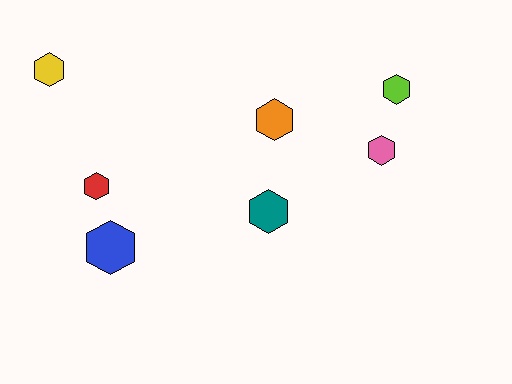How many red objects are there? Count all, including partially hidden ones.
There is 1 red object.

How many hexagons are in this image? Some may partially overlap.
There are 7 hexagons.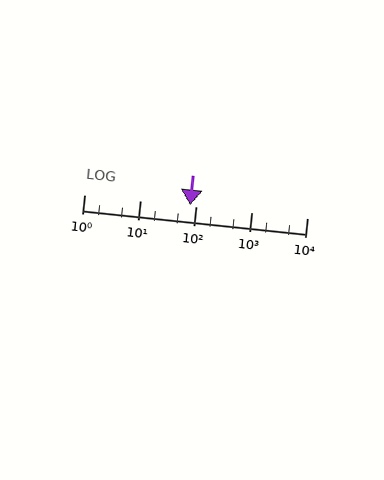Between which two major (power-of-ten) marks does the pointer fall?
The pointer is between 10 and 100.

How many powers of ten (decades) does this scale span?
The scale spans 4 decades, from 1 to 10000.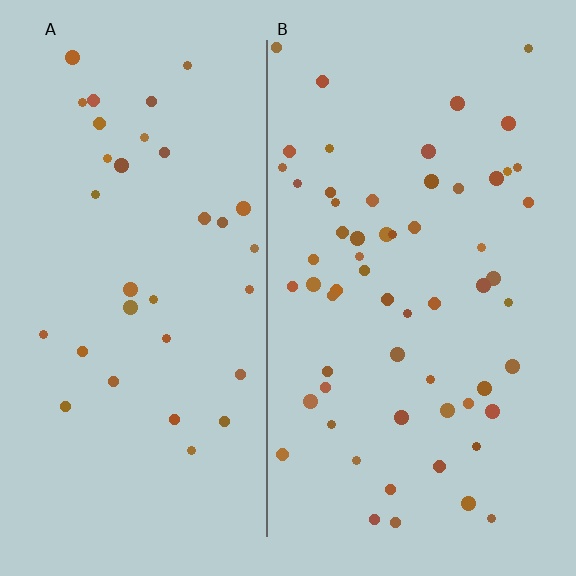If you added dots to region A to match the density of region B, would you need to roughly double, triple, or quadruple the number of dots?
Approximately double.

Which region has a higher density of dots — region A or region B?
B (the right).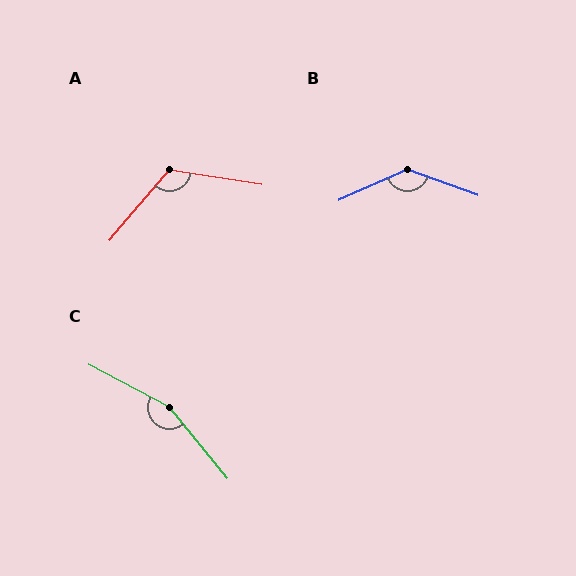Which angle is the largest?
C, at approximately 157 degrees.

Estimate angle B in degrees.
Approximately 136 degrees.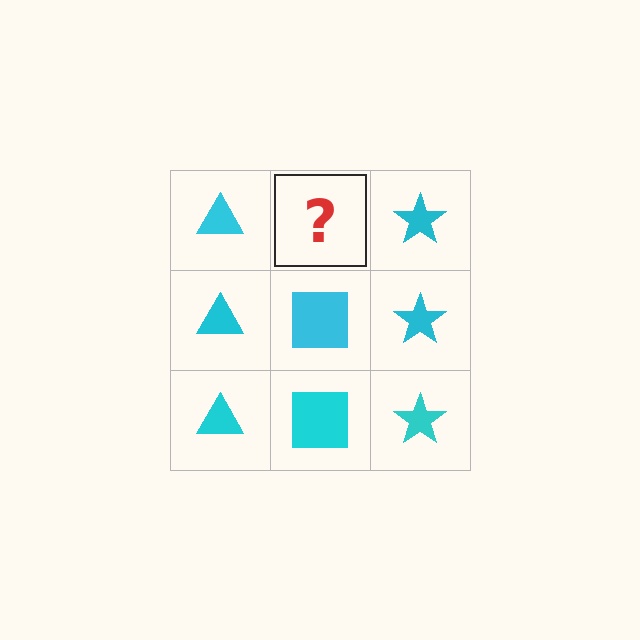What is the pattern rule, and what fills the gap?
The rule is that each column has a consistent shape. The gap should be filled with a cyan square.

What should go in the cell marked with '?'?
The missing cell should contain a cyan square.